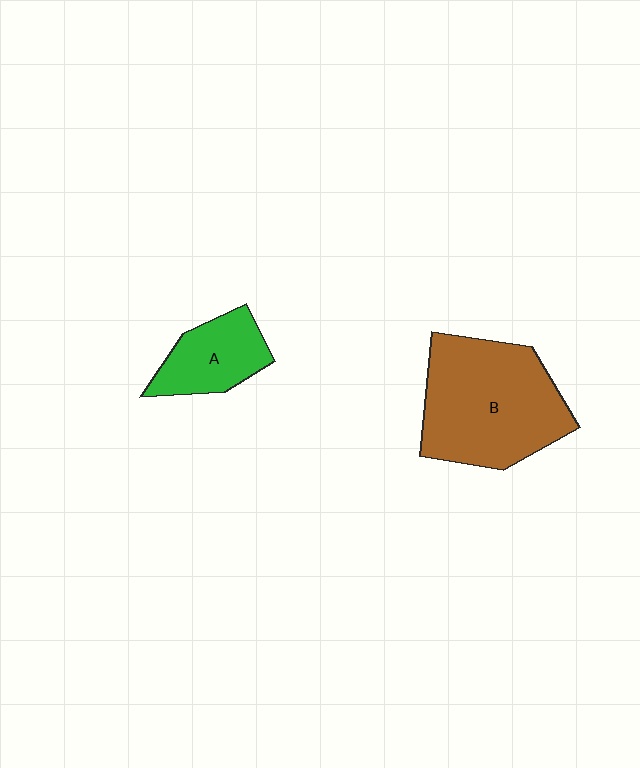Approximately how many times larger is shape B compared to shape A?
Approximately 2.2 times.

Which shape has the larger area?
Shape B (brown).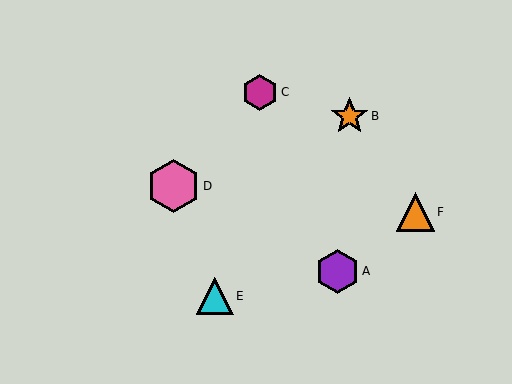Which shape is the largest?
The pink hexagon (labeled D) is the largest.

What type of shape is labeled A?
Shape A is a purple hexagon.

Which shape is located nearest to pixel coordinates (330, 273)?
The purple hexagon (labeled A) at (338, 271) is nearest to that location.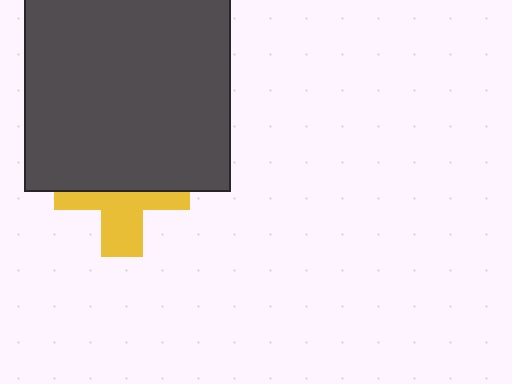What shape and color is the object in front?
The object in front is a dark gray square.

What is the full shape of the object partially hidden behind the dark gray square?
The partially hidden object is a yellow cross.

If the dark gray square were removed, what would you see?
You would see the complete yellow cross.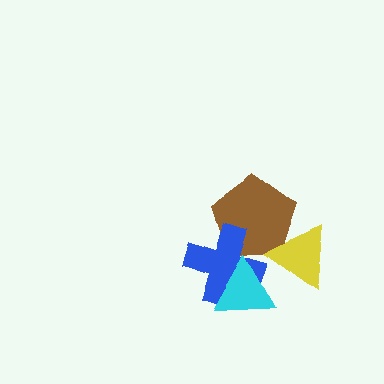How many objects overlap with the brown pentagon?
2 objects overlap with the brown pentagon.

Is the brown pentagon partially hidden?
Yes, it is partially covered by another shape.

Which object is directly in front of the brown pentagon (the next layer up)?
The blue cross is directly in front of the brown pentagon.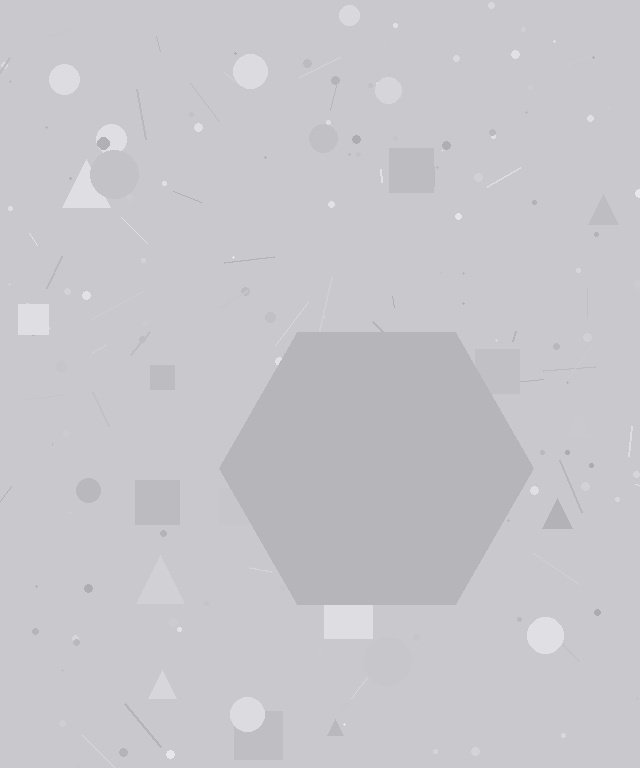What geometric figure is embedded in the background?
A hexagon is embedded in the background.